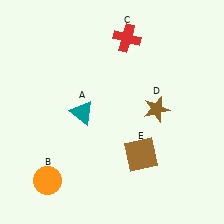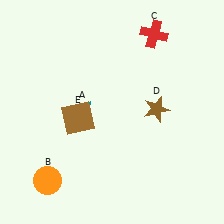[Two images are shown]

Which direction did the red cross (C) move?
The red cross (C) moved right.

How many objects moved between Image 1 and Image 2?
2 objects moved between the two images.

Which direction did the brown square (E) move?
The brown square (E) moved left.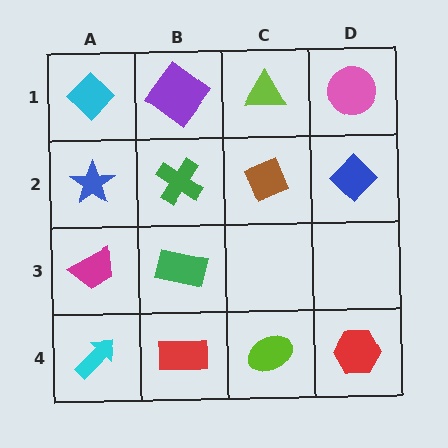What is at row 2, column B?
A green cross.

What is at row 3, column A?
A magenta trapezoid.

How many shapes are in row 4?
4 shapes.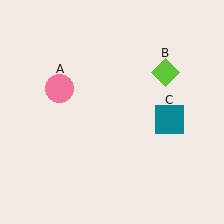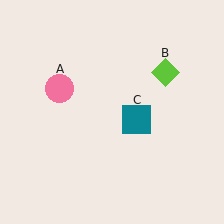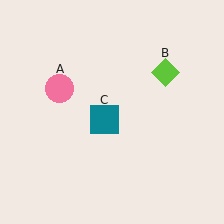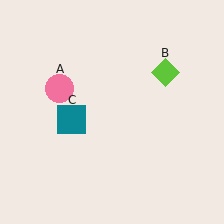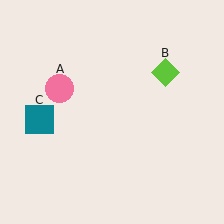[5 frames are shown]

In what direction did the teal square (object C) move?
The teal square (object C) moved left.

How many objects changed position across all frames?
1 object changed position: teal square (object C).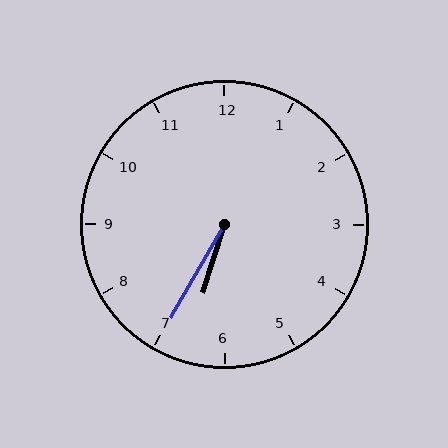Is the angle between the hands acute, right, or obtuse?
It is acute.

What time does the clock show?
6:35.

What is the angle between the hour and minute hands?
Approximately 12 degrees.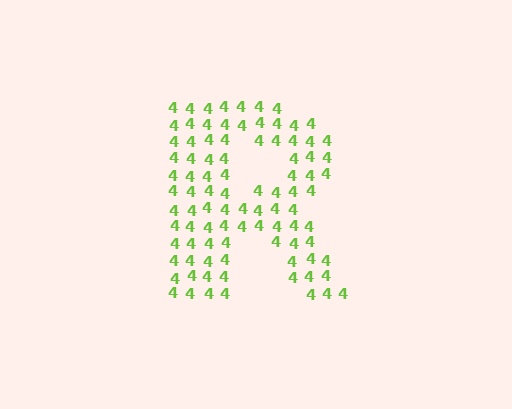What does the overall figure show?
The overall figure shows the letter R.